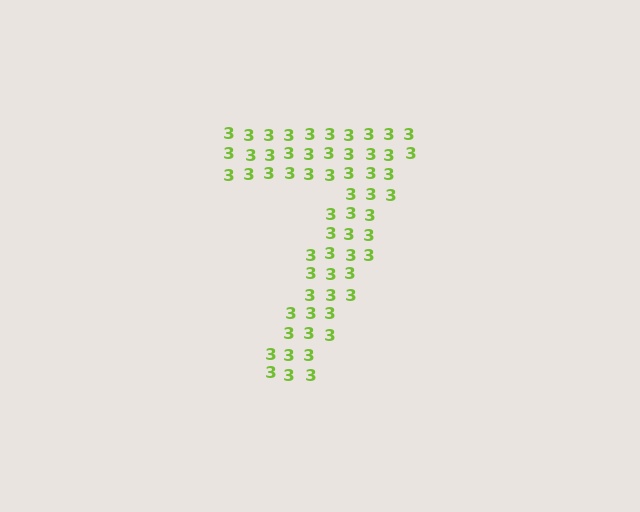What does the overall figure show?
The overall figure shows the digit 7.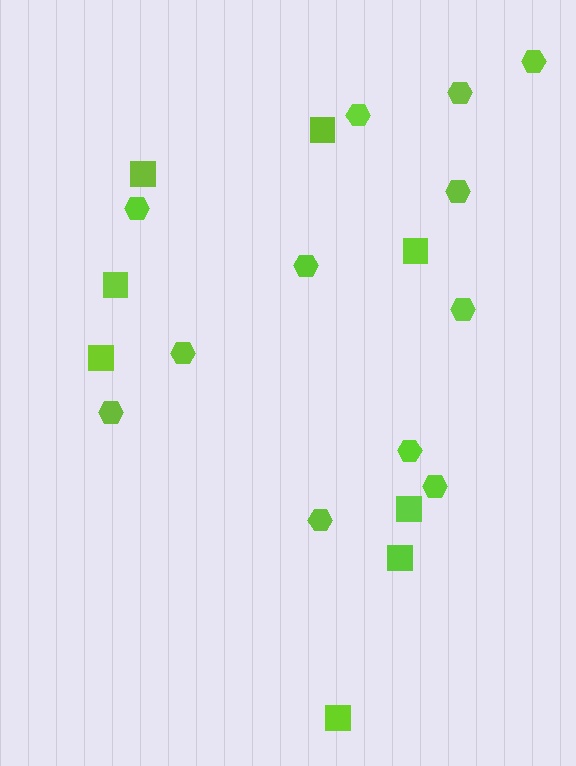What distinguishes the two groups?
There are 2 groups: one group of squares (8) and one group of hexagons (12).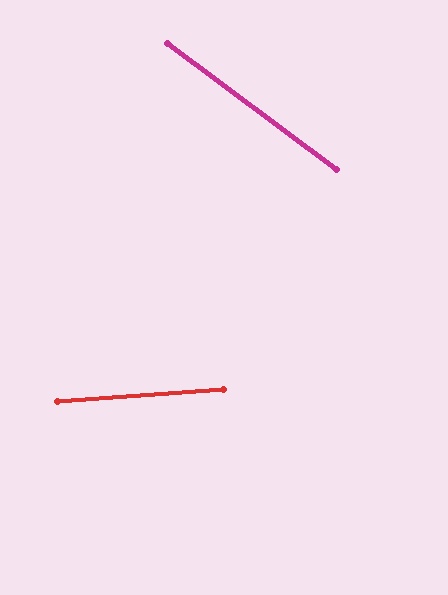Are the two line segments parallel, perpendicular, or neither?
Neither parallel nor perpendicular — they differ by about 41°.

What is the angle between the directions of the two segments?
Approximately 41 degrees.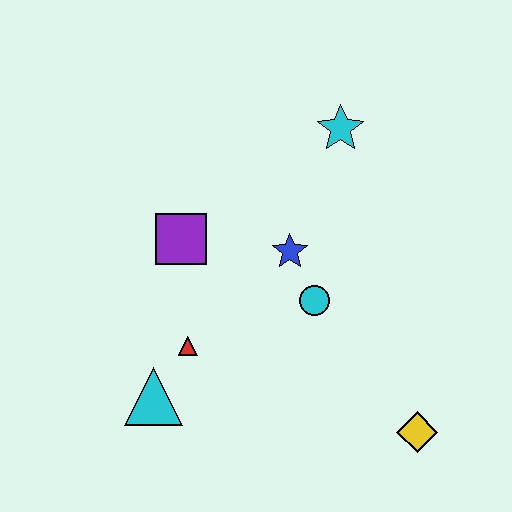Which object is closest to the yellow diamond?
The cyan circle is closest to the yellow diamond.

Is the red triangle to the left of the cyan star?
Yes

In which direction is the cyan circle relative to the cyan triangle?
The cyan circle is to the right of the cyan triangle.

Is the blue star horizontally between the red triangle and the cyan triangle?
No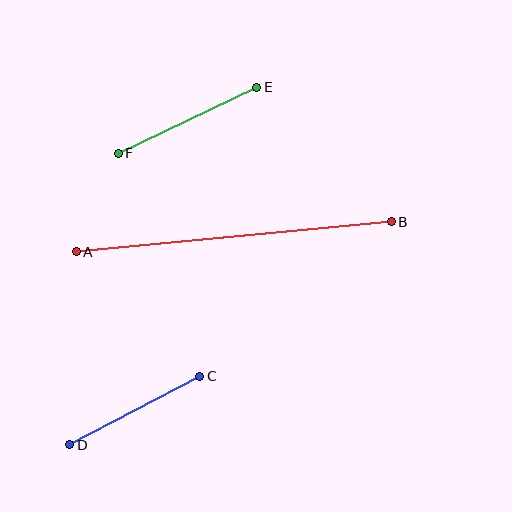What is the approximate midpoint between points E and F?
The midpoint is at approximately (188, 120) pixels.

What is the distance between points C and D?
The distance is approximately 147 pixels.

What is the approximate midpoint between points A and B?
The midpoint is at approximately (234, 237) pixels.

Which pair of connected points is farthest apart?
Points A and B are farthest apart.